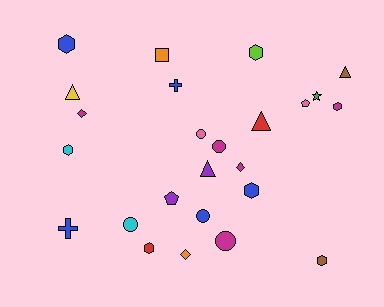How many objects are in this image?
There are 25 objects.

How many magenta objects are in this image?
There are 5 magenta objects.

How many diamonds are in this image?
There are 3 diamonds.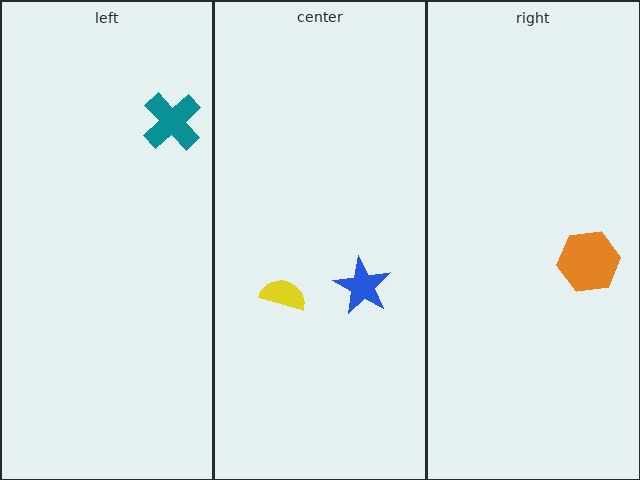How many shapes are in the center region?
2.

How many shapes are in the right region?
1.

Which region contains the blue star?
The center region.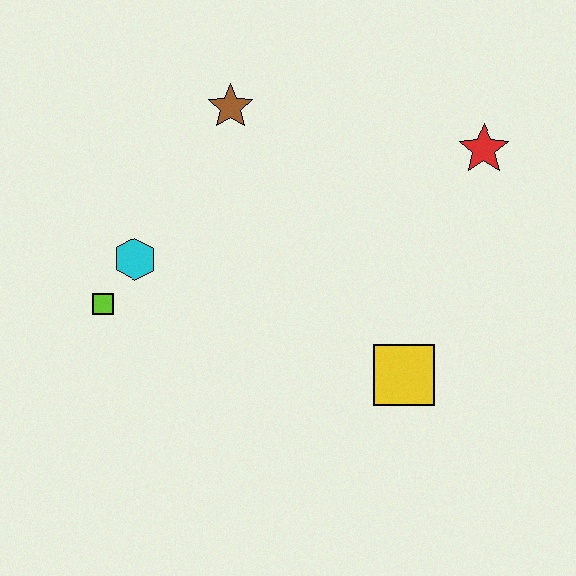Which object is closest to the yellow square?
The red star is closest to the yellow square.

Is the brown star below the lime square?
No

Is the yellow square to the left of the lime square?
No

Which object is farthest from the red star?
The lime square is farthest from the red star.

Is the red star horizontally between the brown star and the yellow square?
No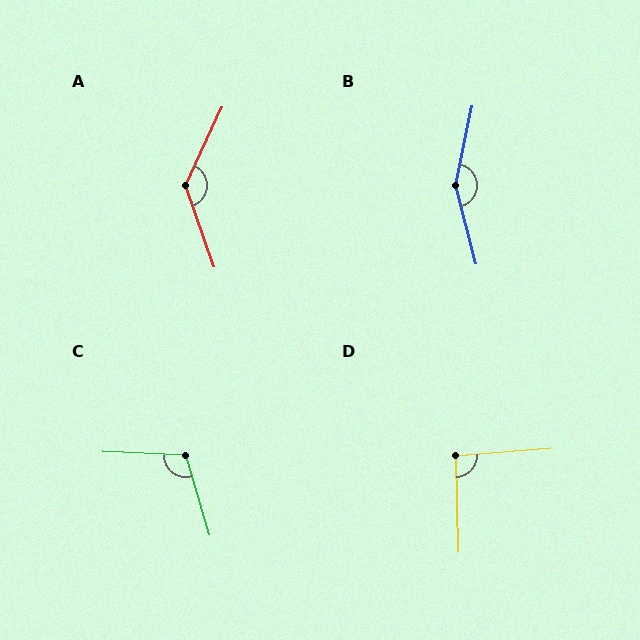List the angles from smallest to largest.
D (93°), C (109°), A (135°), B (153°).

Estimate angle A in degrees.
Approximately 135 degrees.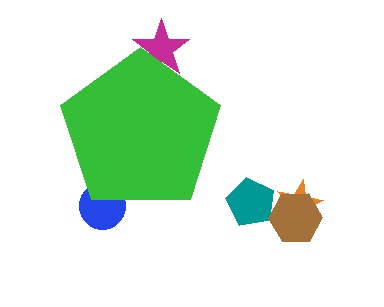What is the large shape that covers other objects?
A green pentagon.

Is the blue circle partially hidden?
Yes, the blue circle is partially hidden behind the green pentagon.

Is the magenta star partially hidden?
Yes, the magenta star is partially hidden behind the green pentagon.